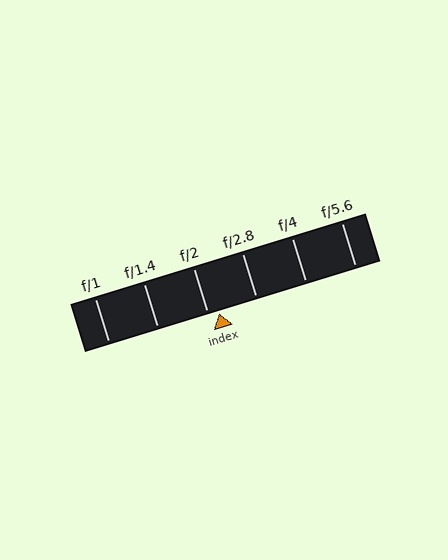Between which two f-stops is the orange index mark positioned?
The index mark is between f/2 and f/2.8.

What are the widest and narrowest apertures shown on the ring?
The widest aperture shown is f/1 and the narrowest is f/5.6.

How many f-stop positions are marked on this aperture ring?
There are 6 f-stop positions marked.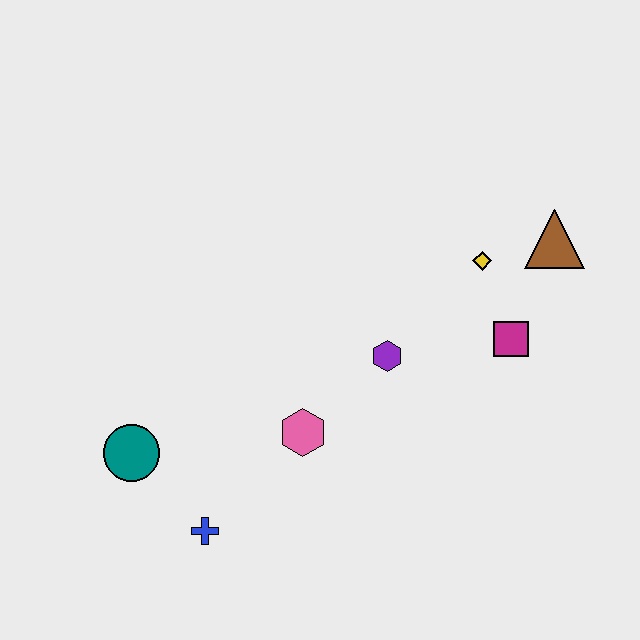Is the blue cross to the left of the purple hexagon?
Yes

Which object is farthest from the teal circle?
The brown triangle is farthest from the teal circle.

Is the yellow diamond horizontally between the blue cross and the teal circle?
No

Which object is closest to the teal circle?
The blue cross is closest to the teal circle.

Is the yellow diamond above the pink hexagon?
Yes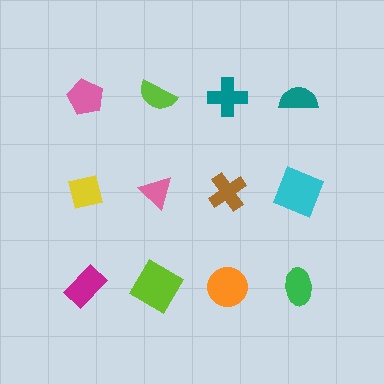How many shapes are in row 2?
4 shapes.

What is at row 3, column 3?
An orange circle.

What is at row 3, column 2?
A lime diamond.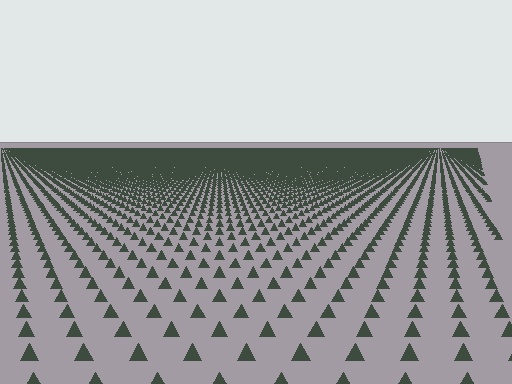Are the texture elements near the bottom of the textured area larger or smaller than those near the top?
Larger. Near the bottom, elements are closer to the viewer and appear at a bigger on-screen size.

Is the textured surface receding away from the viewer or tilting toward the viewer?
The surface is receding away from the viewer. Texture elements get smaller and denser toward the top.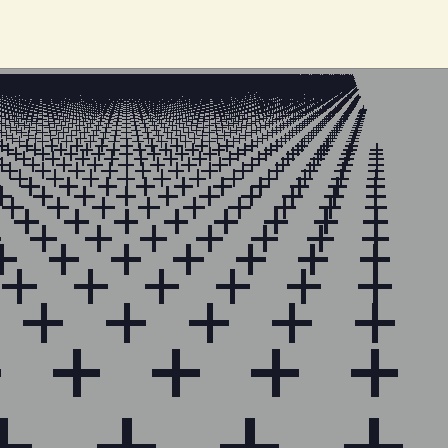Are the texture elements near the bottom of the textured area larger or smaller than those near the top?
Larger. Near the bottom, elements are closer to the viewer and appear at a bigger on-screen size.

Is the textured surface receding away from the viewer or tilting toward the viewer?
The surface is receding away from the viewer. Texture elements get smaller and denser toward the top.